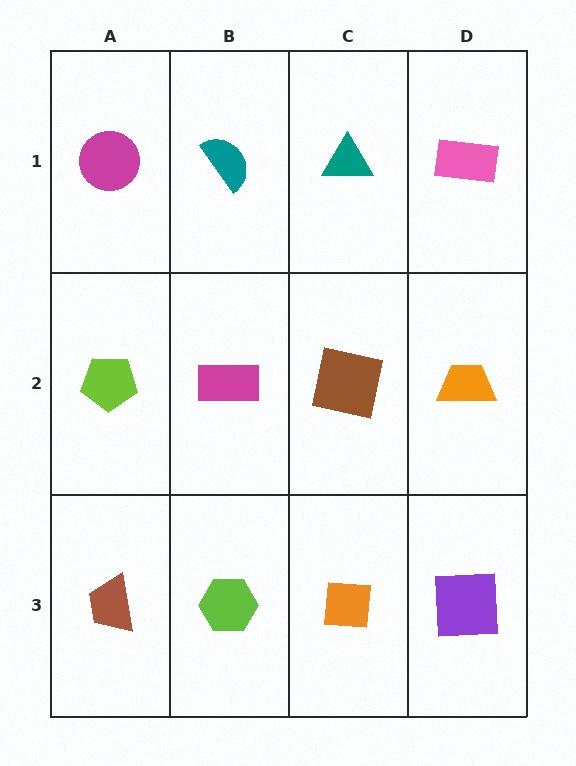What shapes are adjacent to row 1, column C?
A brown square (row 2, column C), a teal semicircle (row 1, column B), a pink rectangle (row 1, column D).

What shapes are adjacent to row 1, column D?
An orange trapezoid (row 2, column D), a teal triangle (row 1, column C).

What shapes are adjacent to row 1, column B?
A magenta rectangle (row 2, column B), a magenta circle (row 1, column A), a teal triangle (row 1, column C).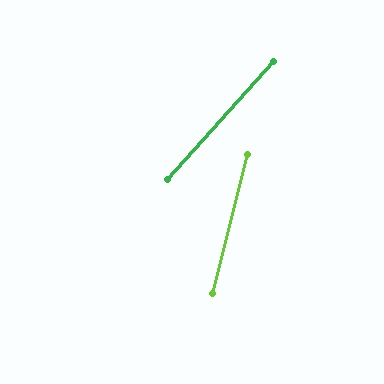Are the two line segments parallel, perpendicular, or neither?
Neither parallel nor perpendicular — they differ by about 28°.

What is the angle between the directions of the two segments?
Approximately 28 degrees.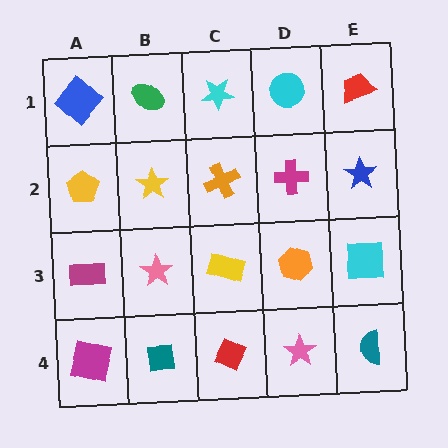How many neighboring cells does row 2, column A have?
3.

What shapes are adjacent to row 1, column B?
A yellow star (row 2, column B), a blue diamond (row 1, column A), a cyan star (row 1, column C).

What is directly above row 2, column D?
A cyan circle.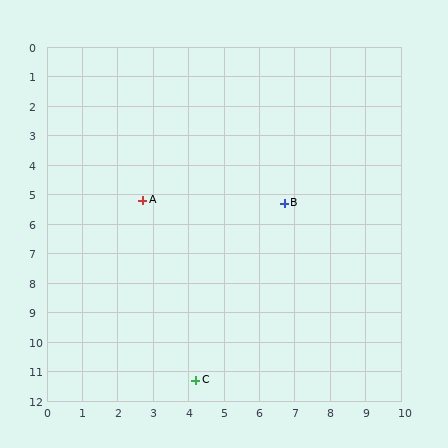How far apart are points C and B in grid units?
Points C and B are about 6.5 grid units apart.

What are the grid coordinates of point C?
Point C is at approximately (4.2, 11.3).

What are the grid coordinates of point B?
Point B is at approximately (6.7, 5.3).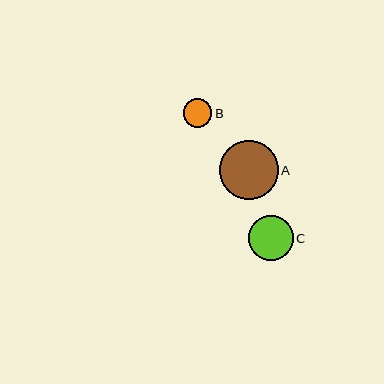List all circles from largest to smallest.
From largest to smallest: A, C, B.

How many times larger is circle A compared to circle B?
Circle A is approximately 2.1 times the size of circle B.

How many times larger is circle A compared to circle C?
Circle A is approximately 1.3 times the size of circle C.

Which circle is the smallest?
Circle B is the smallest with a size of approximately 28 pixels.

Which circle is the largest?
Circle A is the largest with a size of approximately 59 pixels.